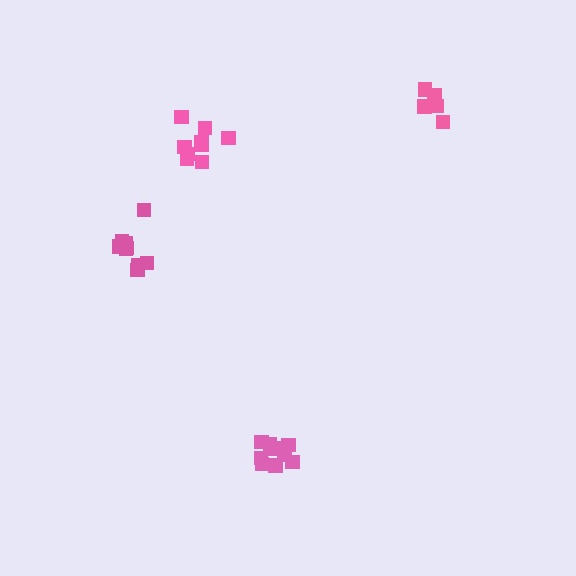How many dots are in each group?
Group 1: 9 dots, Group 2: 10 dots, Group 3: 10 dots, Group 4: 5 dots (34 total).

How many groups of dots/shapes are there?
There are 4 groups.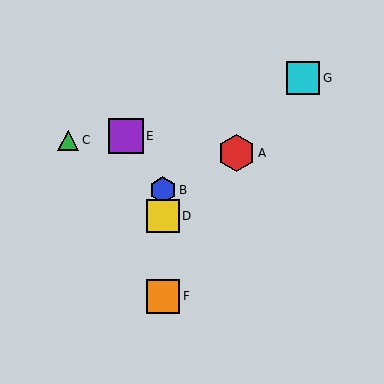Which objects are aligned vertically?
Objects B, D, F are aligned vertically.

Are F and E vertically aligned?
No, F is at x≈163 and E is at x≈126.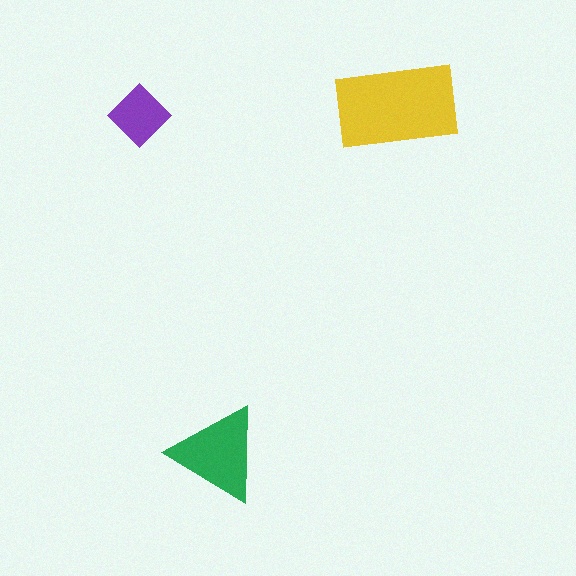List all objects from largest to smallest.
The yellow rectangle, the green triangle, the purple diamond.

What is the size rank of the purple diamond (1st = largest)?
3rd.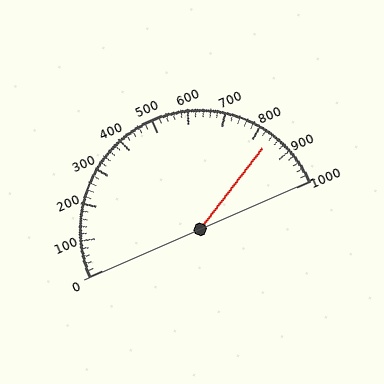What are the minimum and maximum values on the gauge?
The gauge ranges from 0 to 1000.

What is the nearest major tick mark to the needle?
The nearest major tick mark is 800.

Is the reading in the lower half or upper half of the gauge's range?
The reading is in the upper half of the range (0 to 1000).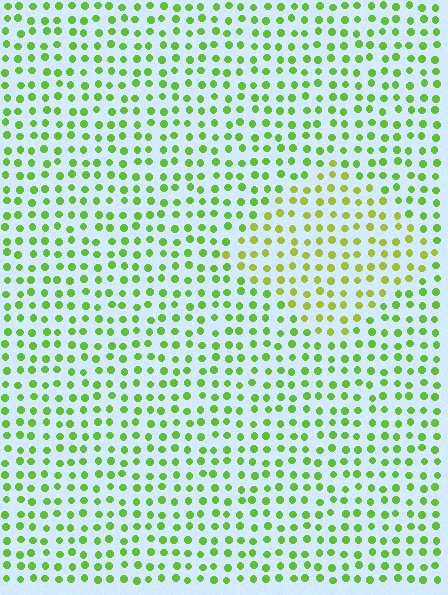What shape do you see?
I see a diamond.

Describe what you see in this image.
The image is filled with small lime elements in a uniform arrangement. A diamond-shaped region is visible where the elements are tinted to a slightly different hue, forming a subtle color boundary.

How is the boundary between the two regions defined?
The boundary is defined purely by a slight shift in hue (about 27 degrees). Spacing, size, and orientation are identical on both sides.